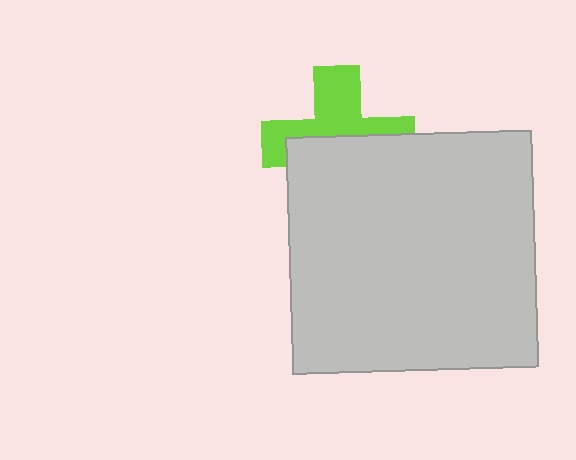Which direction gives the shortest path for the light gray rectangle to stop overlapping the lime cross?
Moving down gives the shortest separation.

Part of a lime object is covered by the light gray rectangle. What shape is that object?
It is a cross.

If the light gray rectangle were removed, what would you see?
You would see the complete lime cross.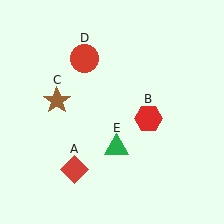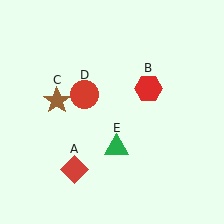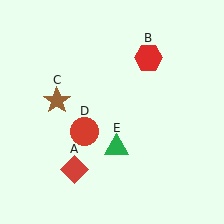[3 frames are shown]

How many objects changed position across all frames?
2 objects changed position: red hexagon (object B), red circle (object D).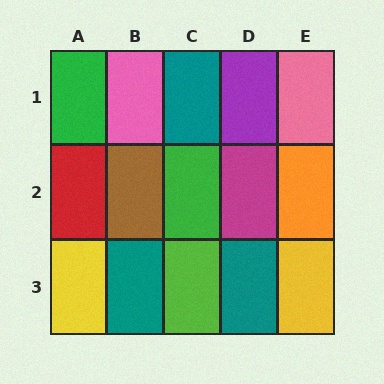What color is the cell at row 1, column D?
Purple.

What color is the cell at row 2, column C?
Green.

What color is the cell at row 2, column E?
Orange.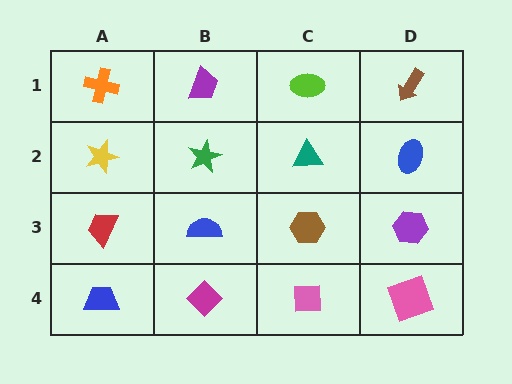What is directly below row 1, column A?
A yellow star.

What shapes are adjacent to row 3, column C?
A teal triangle (row 2, column C), a pink square (row 4, column C), a blue semicircle (row 3, column B), a purple hexagon (row 3, column D).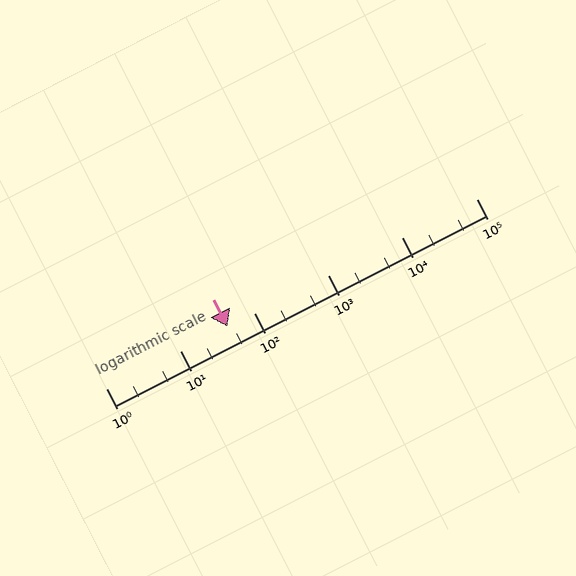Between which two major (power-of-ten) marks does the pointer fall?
The pointer is between 10 and 100.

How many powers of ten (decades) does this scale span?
The scale spans 5 decades, from 1 to 100000.